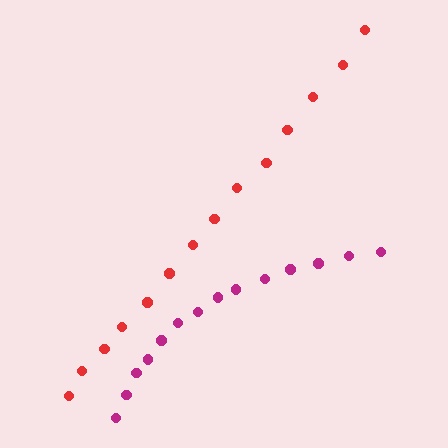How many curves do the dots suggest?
There are 2 distinct paths.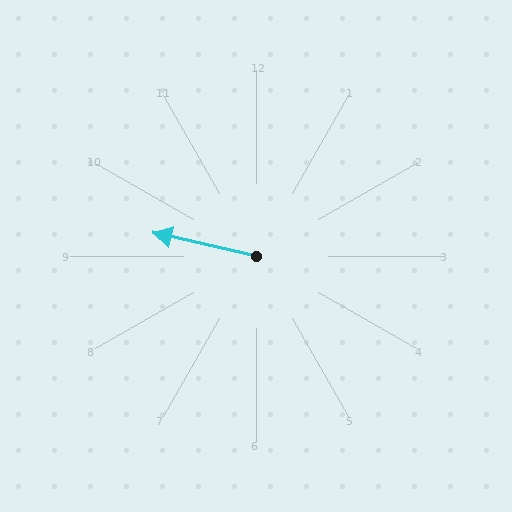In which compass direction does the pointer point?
West.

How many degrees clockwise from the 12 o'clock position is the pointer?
Approximately 283 degrees.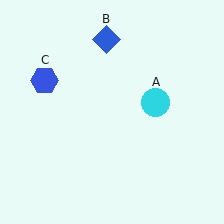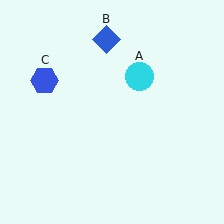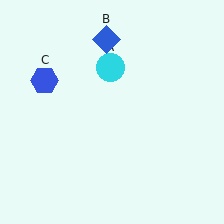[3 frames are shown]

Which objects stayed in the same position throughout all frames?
Blue diamond (object B) and blue hexagon (object C) remained stationary.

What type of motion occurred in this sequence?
The cyan circle (object A) rotated counterclockwise around the center of the scene.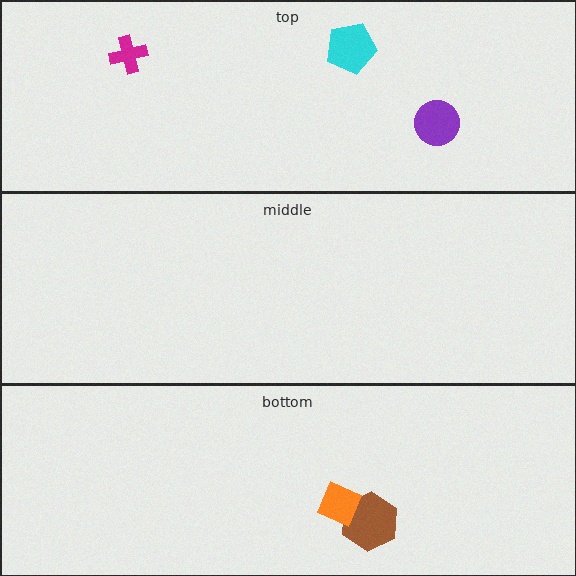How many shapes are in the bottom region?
2.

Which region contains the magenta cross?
The top region.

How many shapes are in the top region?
3.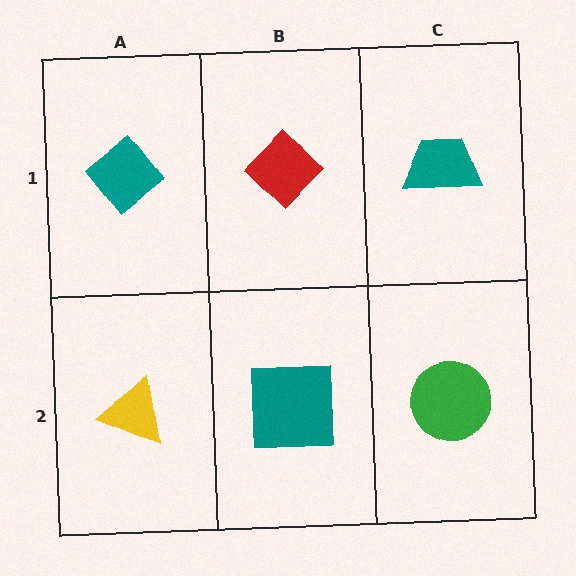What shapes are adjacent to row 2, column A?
A teal diamond (row 1, column A), a teal square (row 2, column B).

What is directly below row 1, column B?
A teal square.